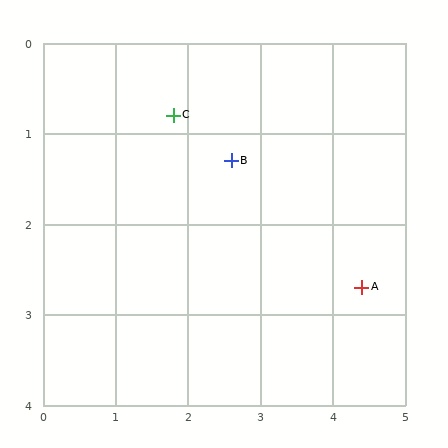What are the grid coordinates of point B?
Point B is at approximately (2.6, 1.3).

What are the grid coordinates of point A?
Point A is at approximately (4.4, 2.7).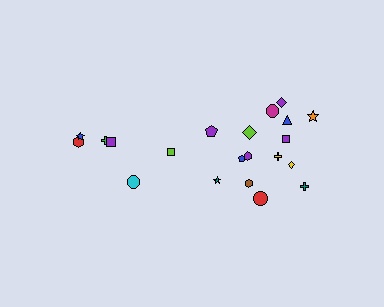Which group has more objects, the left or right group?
The right group.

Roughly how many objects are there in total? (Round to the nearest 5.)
Roughly 20 objects in total.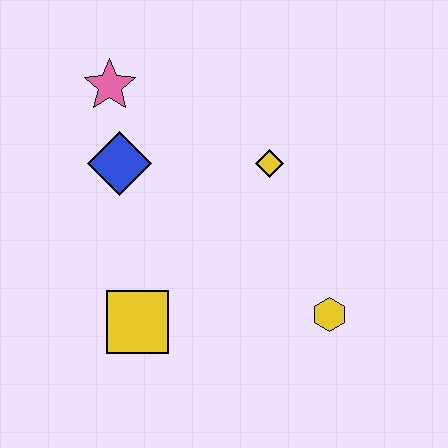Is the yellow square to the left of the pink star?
No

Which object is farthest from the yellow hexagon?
The pink star is farthest from the yellow hexagon.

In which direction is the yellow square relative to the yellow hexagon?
The yellow square is to the left of the yellow hexagon.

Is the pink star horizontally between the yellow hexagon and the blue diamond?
No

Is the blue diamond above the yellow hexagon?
Yes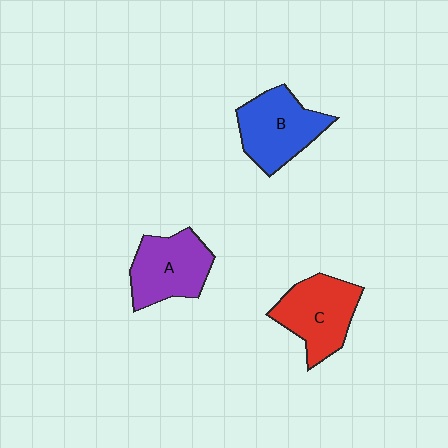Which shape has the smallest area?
Shape A (purple).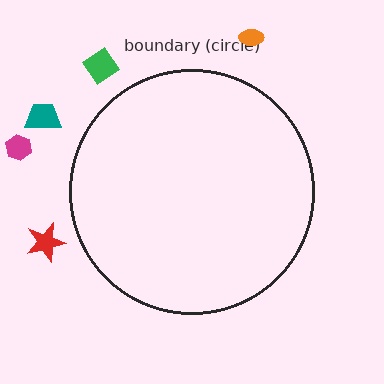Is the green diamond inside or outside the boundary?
Outside.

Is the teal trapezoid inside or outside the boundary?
Outside.